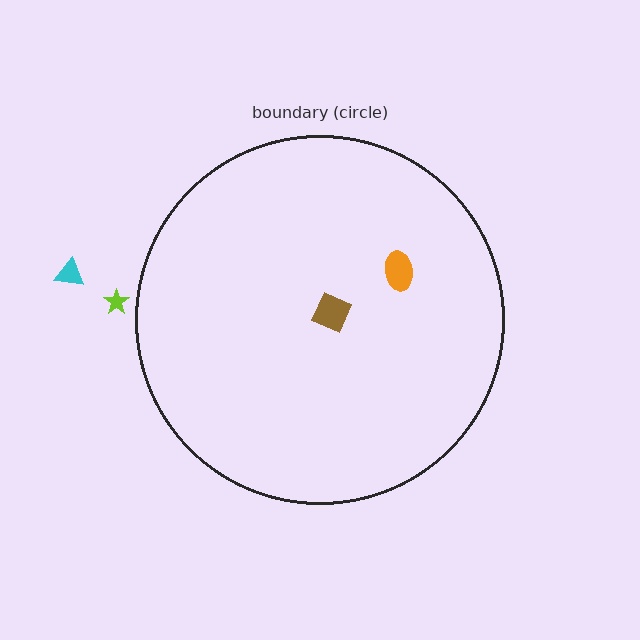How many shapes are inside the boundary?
2 inside, 2 outside.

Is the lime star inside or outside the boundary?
Outside.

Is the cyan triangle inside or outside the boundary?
Outside.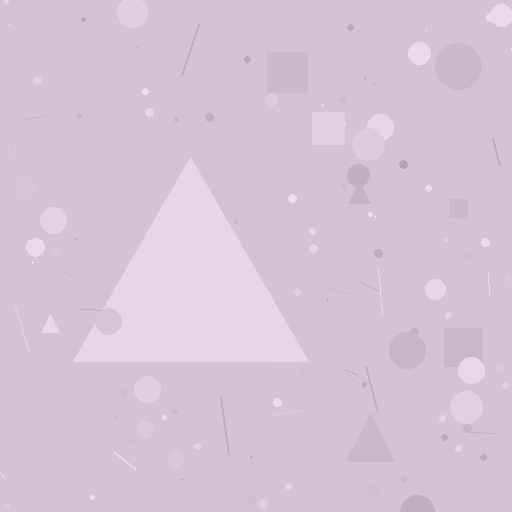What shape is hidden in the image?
A triangle is hidden in the image.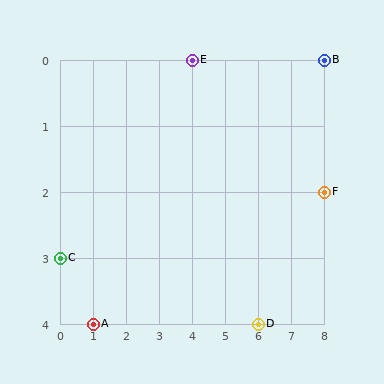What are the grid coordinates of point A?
Point A is at grid coordinates (1, 4).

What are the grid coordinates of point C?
Point C is at grid coordinates (0, 3).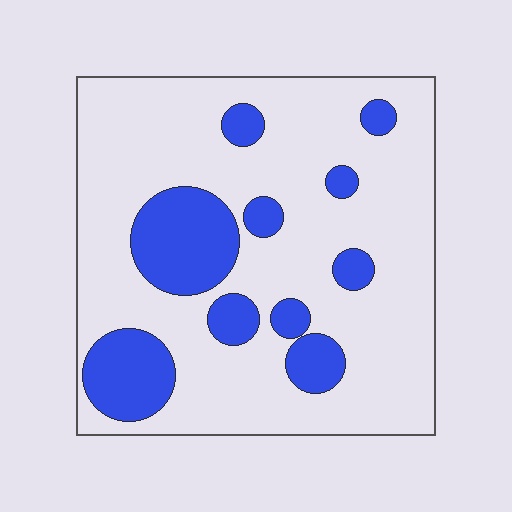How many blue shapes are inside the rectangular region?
10.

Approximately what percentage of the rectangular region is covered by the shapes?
Approximately 20%.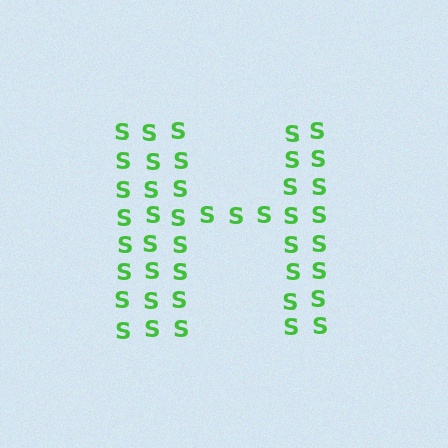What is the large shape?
The large shape is the letter H.